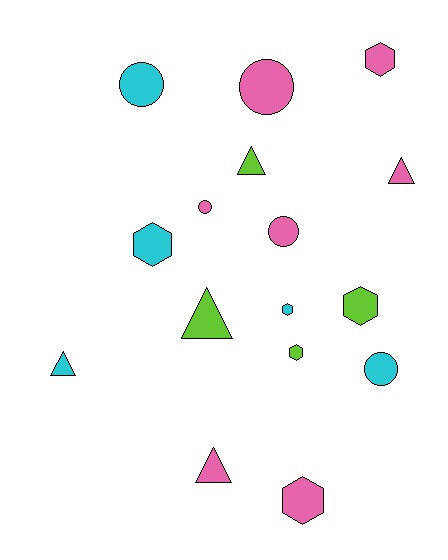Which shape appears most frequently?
Hexagon, with 6 objects.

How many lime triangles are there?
There are 2 lime triangles.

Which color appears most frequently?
Pink, with 7 objects.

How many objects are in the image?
There are 16 objects.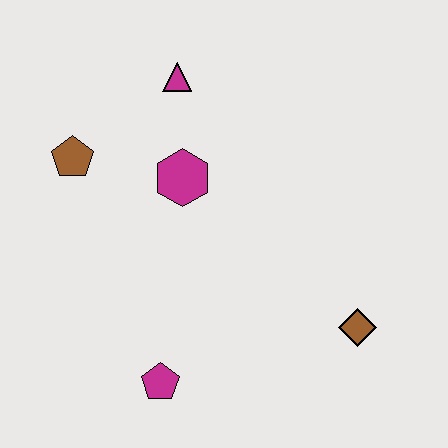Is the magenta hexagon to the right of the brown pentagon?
Yes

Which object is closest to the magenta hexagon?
The magenta triangle is closest to the magenta hexagon.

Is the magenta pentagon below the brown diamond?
Yes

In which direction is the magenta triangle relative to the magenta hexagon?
The magenta triangle is above the magenta hexagon.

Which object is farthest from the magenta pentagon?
The magenta triangle is farthest from the magenta pentagon.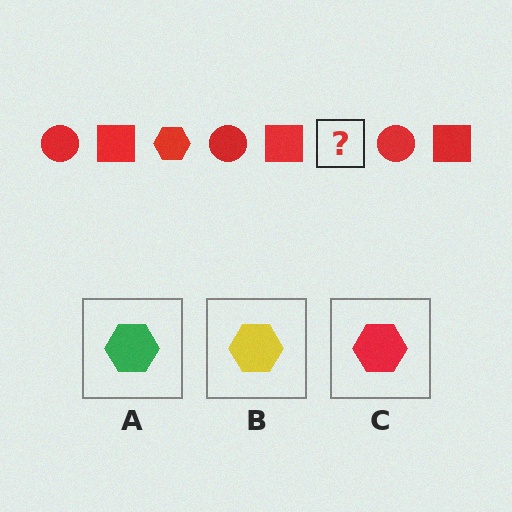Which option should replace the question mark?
Option C.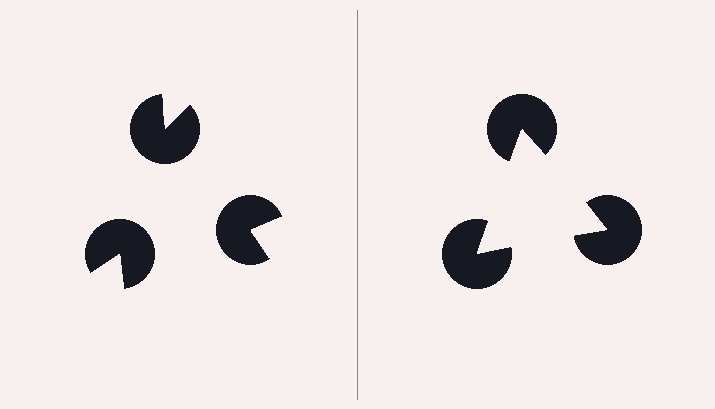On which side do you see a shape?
An illusory triangle appears on the right side. On the left side the wedge cuts are rotated, so no coherent shape forms.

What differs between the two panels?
The pac-man discs are positioned identically on both sides; only the wedge orientations differ. On the right they align to a triangle; on the left they are misaligned.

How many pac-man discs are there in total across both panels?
6 — 3 on each side.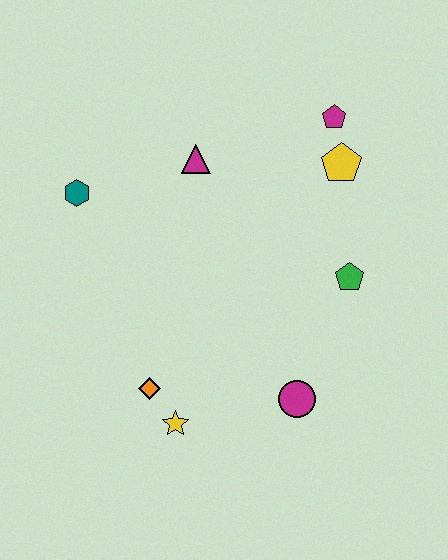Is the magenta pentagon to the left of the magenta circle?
No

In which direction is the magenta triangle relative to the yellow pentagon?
The magenta triangle is to the left of the yellow pentagon.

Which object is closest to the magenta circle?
The yellow star is closest to the magenta circle.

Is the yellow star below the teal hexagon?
Yes